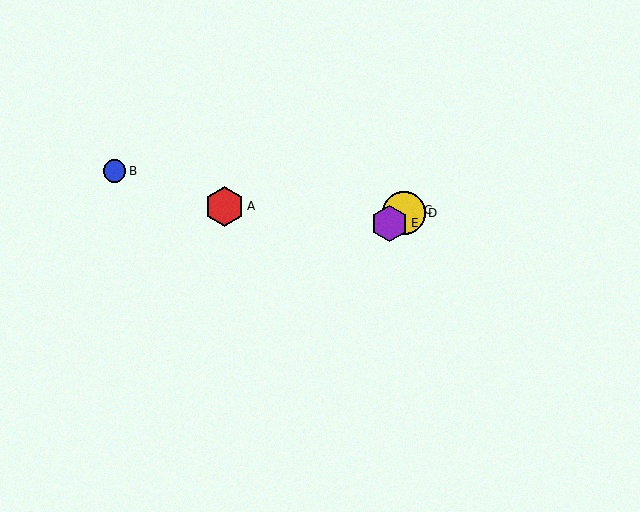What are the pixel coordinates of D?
Object D is at (404, 213).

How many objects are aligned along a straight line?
3 objects (C, D, E) are aligned along a straight line.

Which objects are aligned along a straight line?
Objects C, D, E are aligned along a straight line.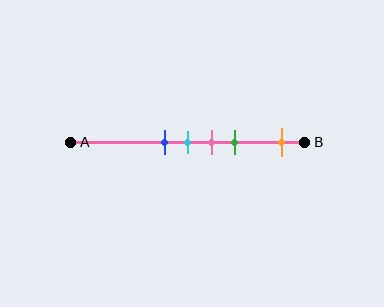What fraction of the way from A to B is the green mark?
The green mark is approximately 70% (0.7) of the way from A to B.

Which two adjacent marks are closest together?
The blue and cyan marks are the closest adjacent pair.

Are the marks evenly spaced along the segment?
No, the marks are not evenly spaced.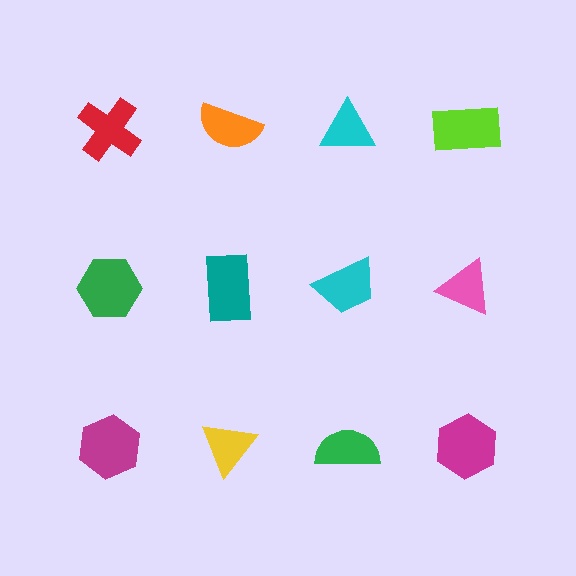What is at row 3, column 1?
A magenta hexagon.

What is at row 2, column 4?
A pink triangle.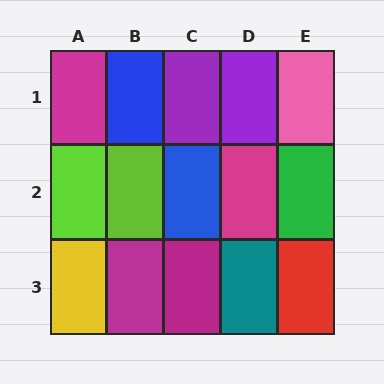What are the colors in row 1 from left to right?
Magenta, blue, purple, purple, pink.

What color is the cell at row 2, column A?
Lime.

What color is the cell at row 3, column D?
Teal.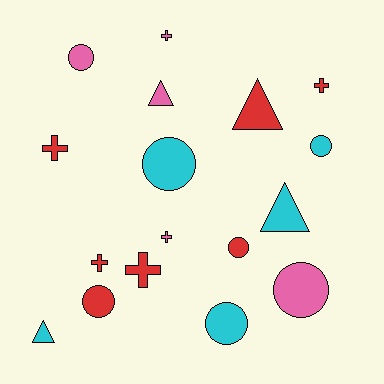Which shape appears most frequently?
Circle, with 7 objects.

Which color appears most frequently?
Red, with 7 objects.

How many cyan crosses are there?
There are no cyan crosses.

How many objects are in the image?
There are 17 objects.